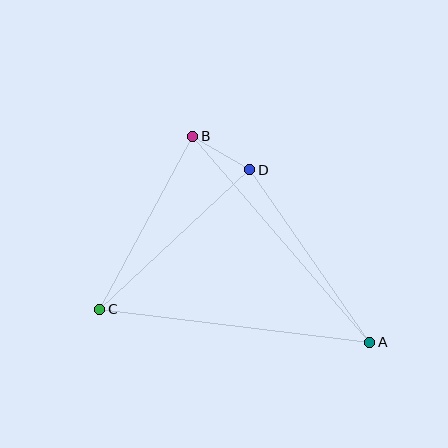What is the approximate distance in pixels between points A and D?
The distance between A and D is approximately 210 pixels.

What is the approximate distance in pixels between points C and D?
The distance between C and D is approximately 205 pixels.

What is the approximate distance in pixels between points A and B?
The distance between A and B is approximately 271 pixels.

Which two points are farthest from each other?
Points A and C are farthest from each other.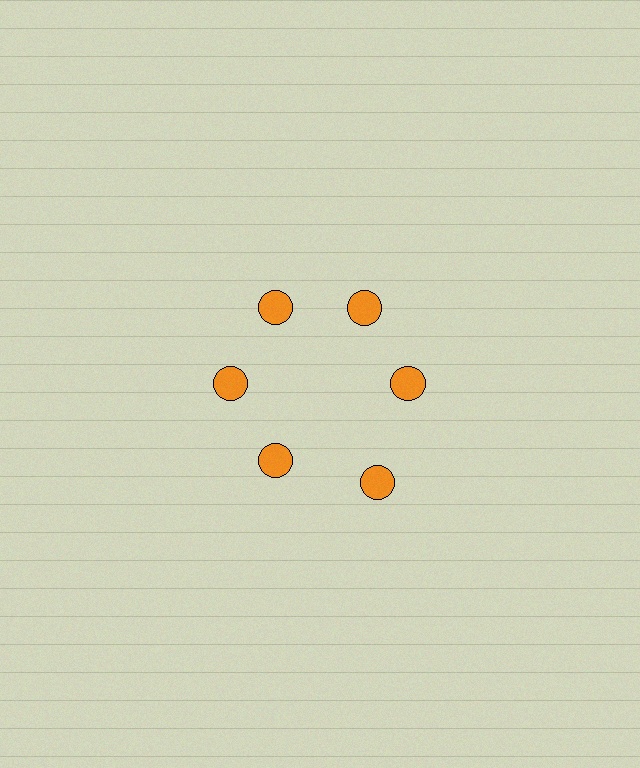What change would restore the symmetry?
The symmetry would be restored by moving it inward, back onto the ring so that all 6 circles sit at equal angles and equal distance from the center.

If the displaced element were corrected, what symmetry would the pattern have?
It would have 6-fold rotational symmetry — the pattern would map onto itself every 60 degrees.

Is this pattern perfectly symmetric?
No. The 6 orange circles are arranged in a ring, but one element near the 5 o'clock position is pushed outward from the center, breaking the 6-fold rotational symmetry.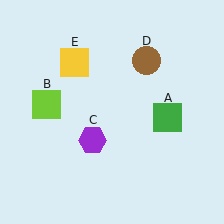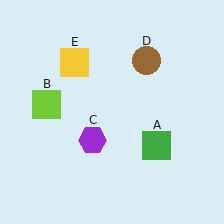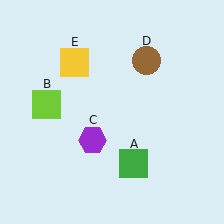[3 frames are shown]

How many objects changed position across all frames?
1 object changed position: green square (object A).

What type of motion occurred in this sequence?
The green square (object A) rotated clockwise around the center of the scene.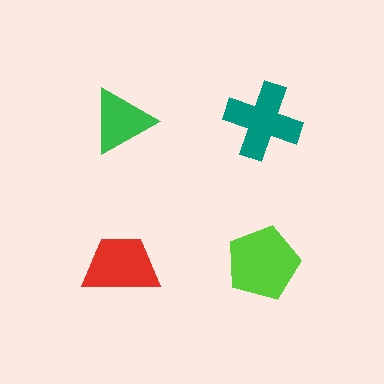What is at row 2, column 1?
A red trapezoid.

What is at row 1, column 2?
A teal cross.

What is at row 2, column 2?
A lime pentagon.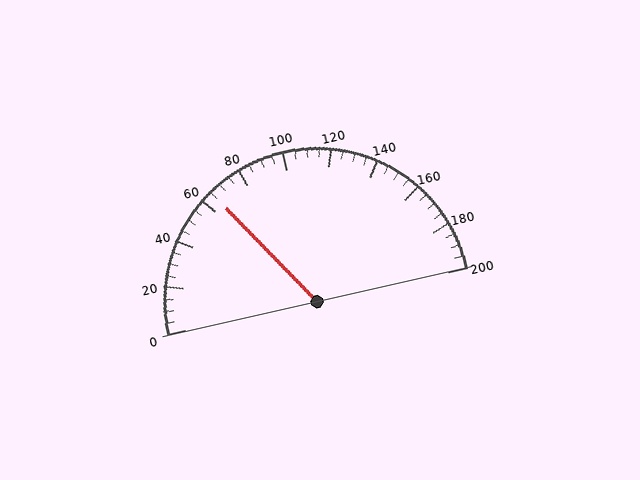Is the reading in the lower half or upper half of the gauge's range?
The reading is in the lower half of the range (0 to 200).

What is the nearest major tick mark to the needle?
The nearest major tick mark is 60.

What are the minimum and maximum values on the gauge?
The gauge ranges from 0 to 200.